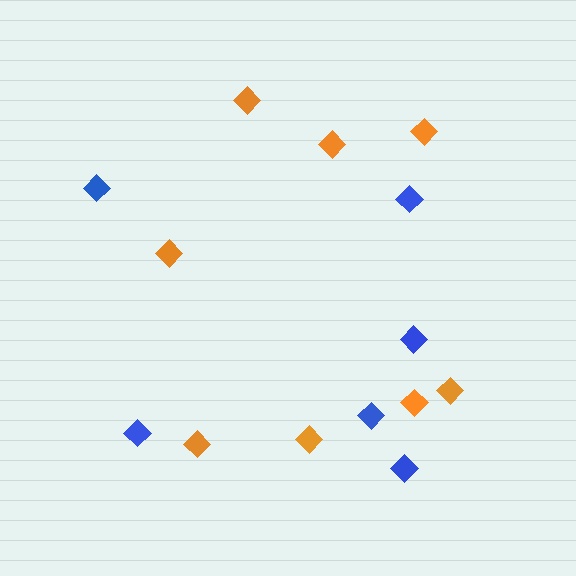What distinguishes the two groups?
There are 2 groups: one group of orange diamonds (8) and one group of blue diamonds (6).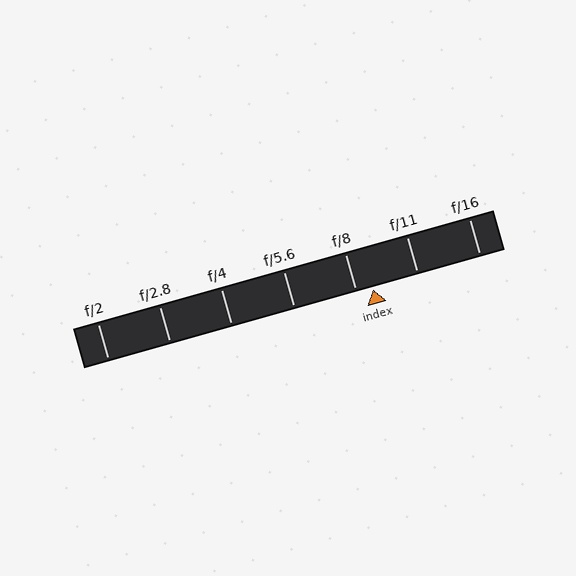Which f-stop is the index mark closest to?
The index mark is closest to f/8.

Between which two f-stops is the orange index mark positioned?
The index mark is between f/8 and f/11.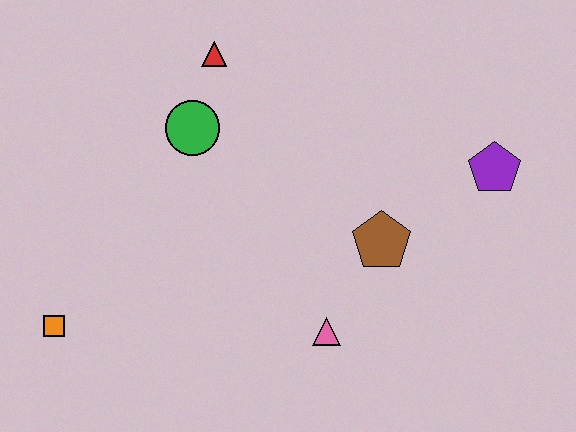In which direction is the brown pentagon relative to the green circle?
The brown pentagon is to the right of the green circle.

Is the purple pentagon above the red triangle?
No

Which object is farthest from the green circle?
The purple pentagon is farthest from the green circle.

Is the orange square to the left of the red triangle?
Yes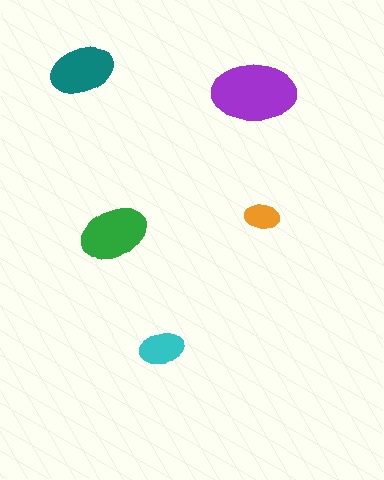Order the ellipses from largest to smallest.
the purple one, the green one, the teal one, the cyan one, the orange one.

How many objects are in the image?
There are 5 objects in the image.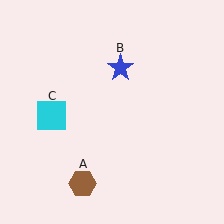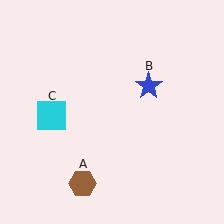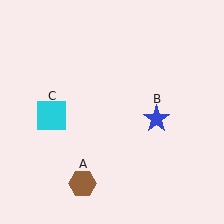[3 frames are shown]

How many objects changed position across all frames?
1 object changed position: blue star (object B).